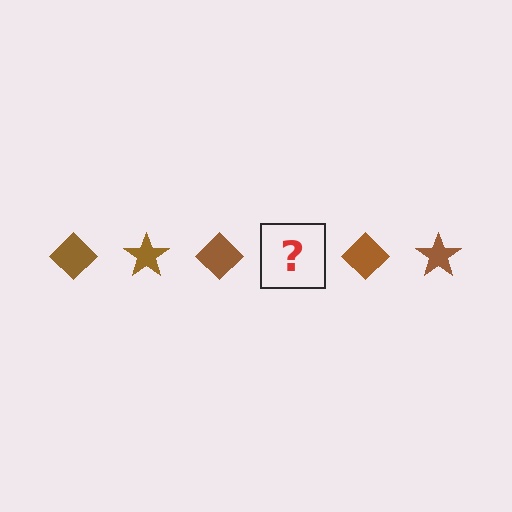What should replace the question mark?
The question mark should be replaced with a brown star.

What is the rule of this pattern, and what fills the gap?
The rule is that the pattern cycles through diamond, star shapes in brown. The gap should be filled with a brown star.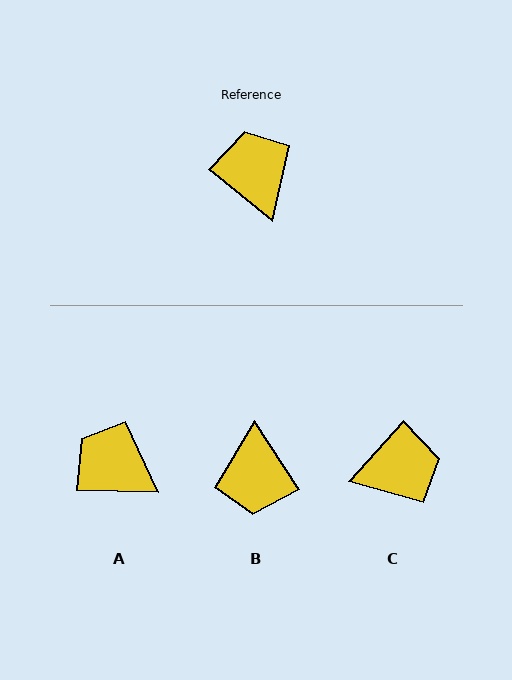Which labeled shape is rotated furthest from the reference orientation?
B, about 162 degrees away.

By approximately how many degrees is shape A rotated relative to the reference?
Approximately 38 degrees counter-clockwise.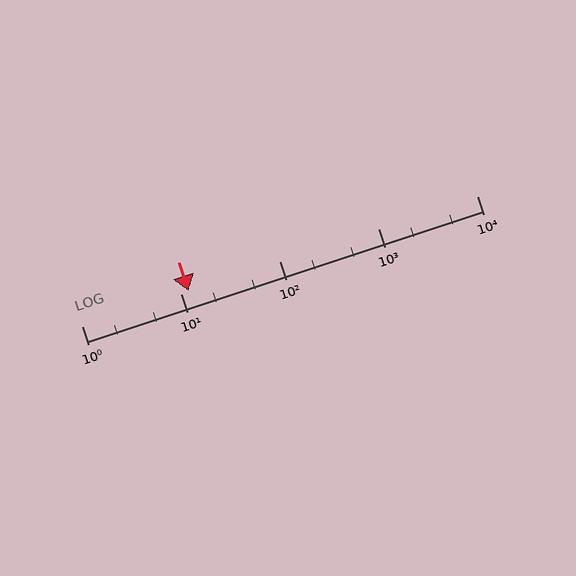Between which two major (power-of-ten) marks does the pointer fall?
The pointer is between 10 and 100.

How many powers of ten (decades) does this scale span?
The scale spans 4 decades, from 1 to 10000.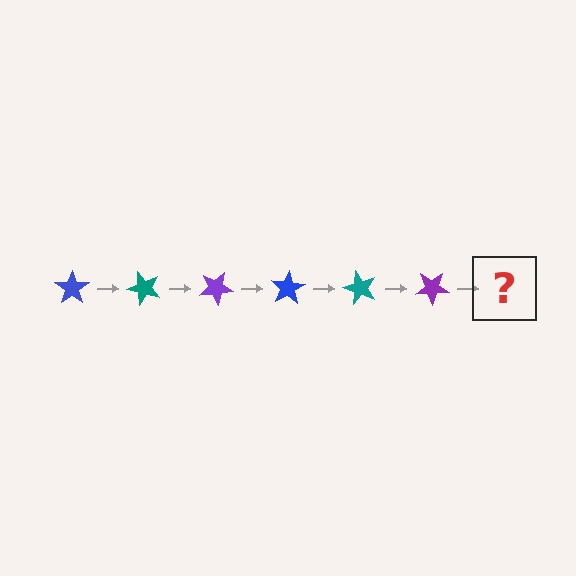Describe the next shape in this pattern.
It should be a blue star, rotated 300 degrees from the start.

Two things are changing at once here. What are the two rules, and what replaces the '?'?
The two rules are that it rotates 50 degrees each step and the color cycles through blue, teal, and purple. The '?' should be a blue star, rotated 300 degrees from the start.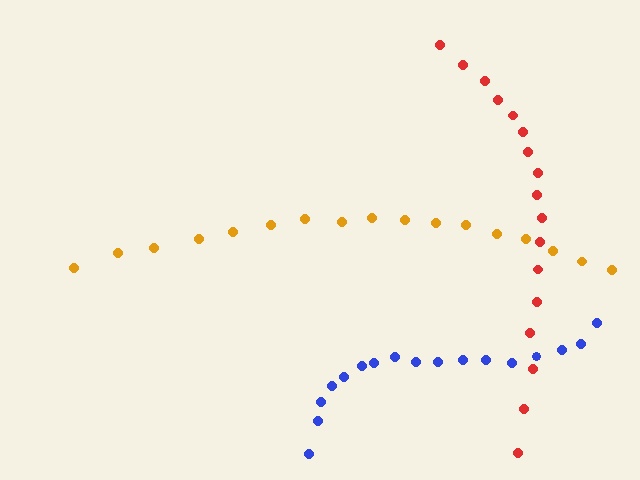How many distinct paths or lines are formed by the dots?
There are 3 distinct paths.